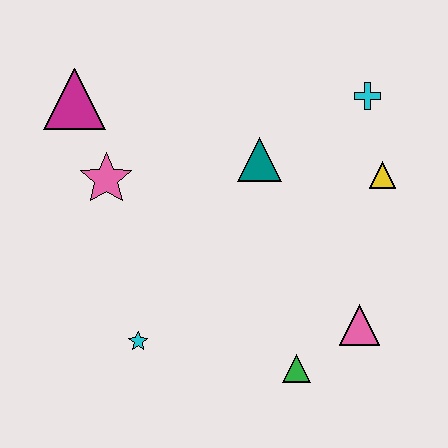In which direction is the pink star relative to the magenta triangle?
The pink star is below the magenta triangle.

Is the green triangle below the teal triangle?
Yes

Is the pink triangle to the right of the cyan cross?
No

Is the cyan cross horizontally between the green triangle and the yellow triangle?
Yes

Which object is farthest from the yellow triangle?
The magenta triangle is farthest from the yellow triangle.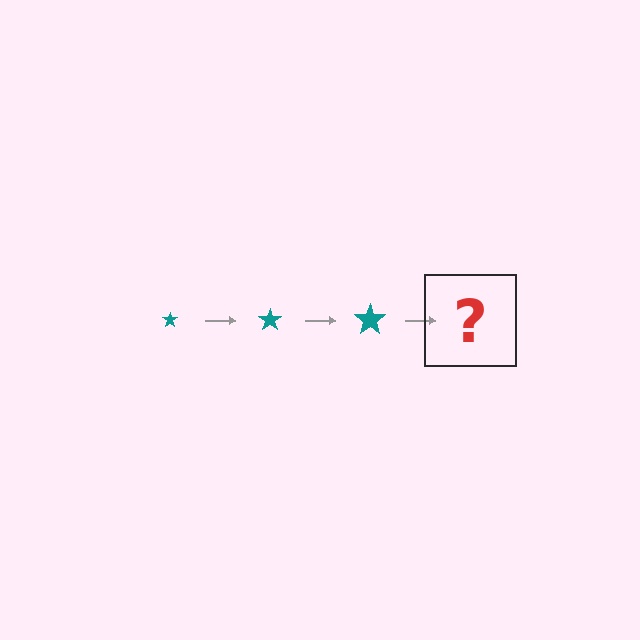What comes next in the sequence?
The next element should be a teal star, larger than the previous one.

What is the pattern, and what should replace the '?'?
The pattern is that the star gets progressively larger each step. The '?' should be a teal star, larger than the previous one.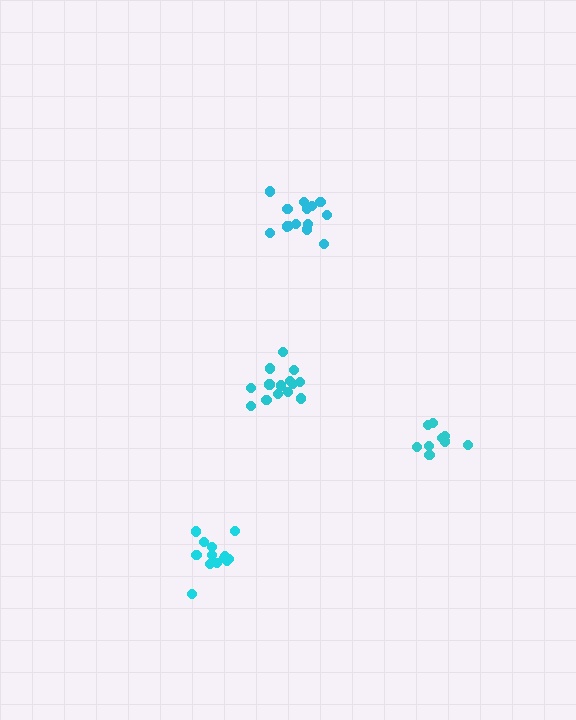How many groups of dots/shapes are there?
There are 4 groups.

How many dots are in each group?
Group 1: 13 dots, Group 2: 9 dots, Group 3: 14 dots, Group 4: 14 dots (50 total).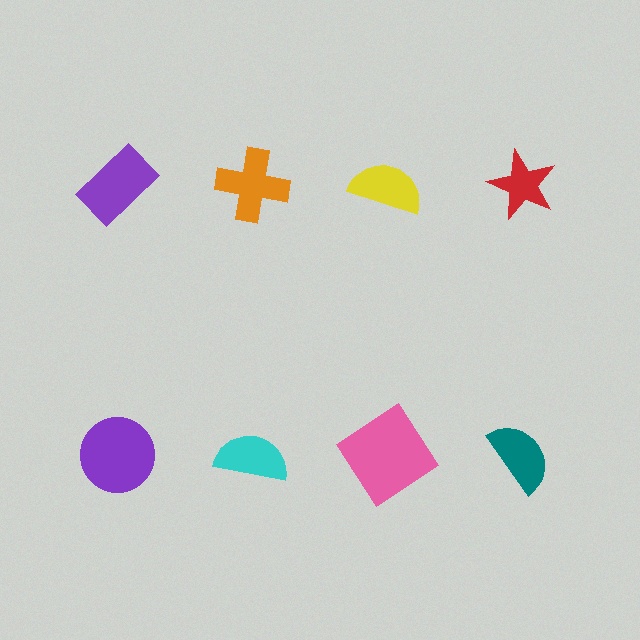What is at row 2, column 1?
A purple circle.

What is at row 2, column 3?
A pink diamond.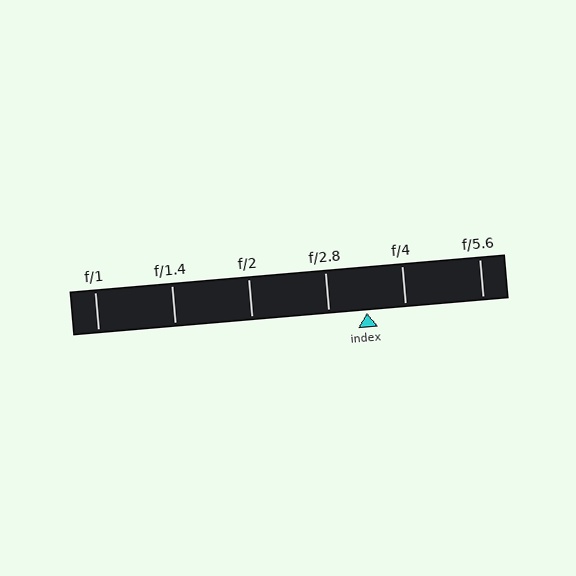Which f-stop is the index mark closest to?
The index mark is closest to f/2.8.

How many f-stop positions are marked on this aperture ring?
There are 6 f-stop positions marked.